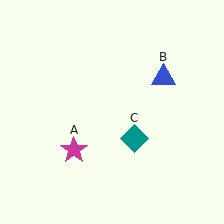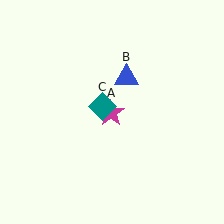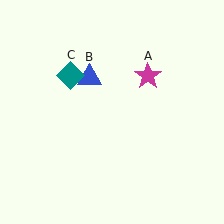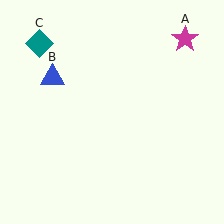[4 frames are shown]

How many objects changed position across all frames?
3 objects changed position: magenta star (object A), blue triangle (object B), teal diamond (object C).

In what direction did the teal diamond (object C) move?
The teal diamond (object C) moved up and to the left.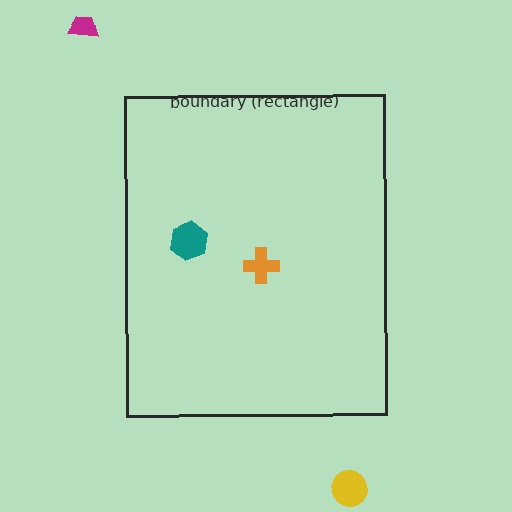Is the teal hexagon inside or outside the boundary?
Inside.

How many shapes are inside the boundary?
2 inside, 2 outside.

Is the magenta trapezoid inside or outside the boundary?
Outside.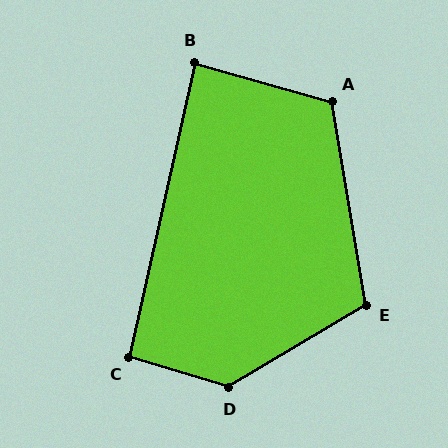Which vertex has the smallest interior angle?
B, at approximately 87 degrees.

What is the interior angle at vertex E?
Approximately 112 degrees (obtuse).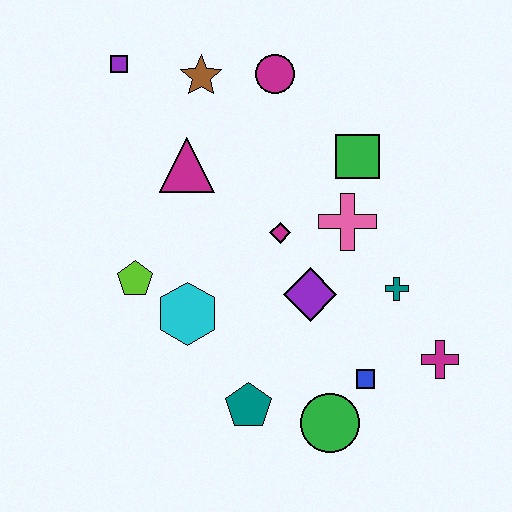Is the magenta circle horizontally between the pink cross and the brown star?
Yes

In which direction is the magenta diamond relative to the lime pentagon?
The magenta diamond is to the right of the lime pentagon.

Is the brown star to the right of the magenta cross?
No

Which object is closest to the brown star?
The magenta circle is closest to the brown star.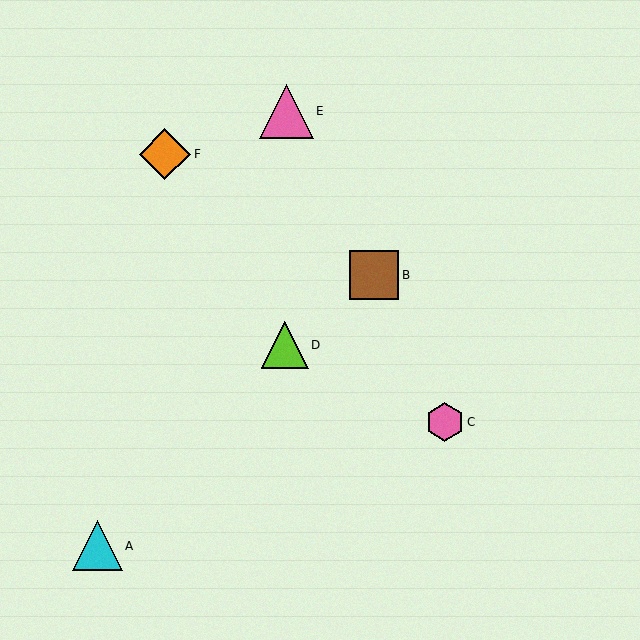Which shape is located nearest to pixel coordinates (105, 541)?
The cyan triangle (labeled A) at (97, 546) is nearest to that location.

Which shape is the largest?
The pink triangle (labeled E) is the largest.